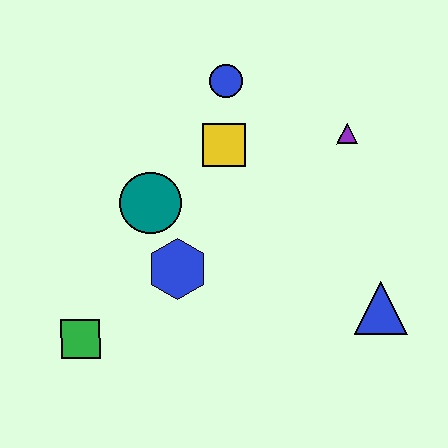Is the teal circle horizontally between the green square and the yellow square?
Yes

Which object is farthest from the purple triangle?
The green square is farthest from the purple triangle.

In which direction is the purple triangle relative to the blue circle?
The purple triangle is to the right of the blue circle.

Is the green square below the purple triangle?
Yes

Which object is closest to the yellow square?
The blue circle is closest to the yellow square.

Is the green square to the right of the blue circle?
No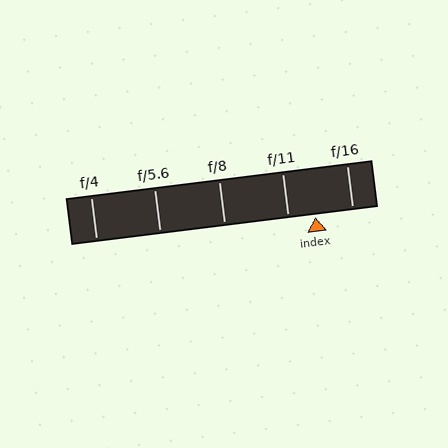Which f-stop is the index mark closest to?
The index mark is closest to f/11.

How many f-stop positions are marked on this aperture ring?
There are 5 f-stop positions marked.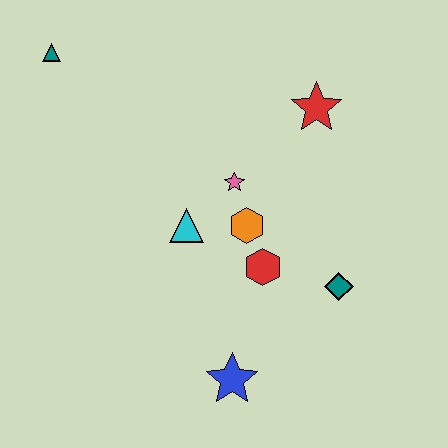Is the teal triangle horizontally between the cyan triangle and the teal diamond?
No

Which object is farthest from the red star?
The blue star is farthest from the red star.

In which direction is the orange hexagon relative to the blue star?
The orange hexagon is above the blue star.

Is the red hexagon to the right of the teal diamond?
No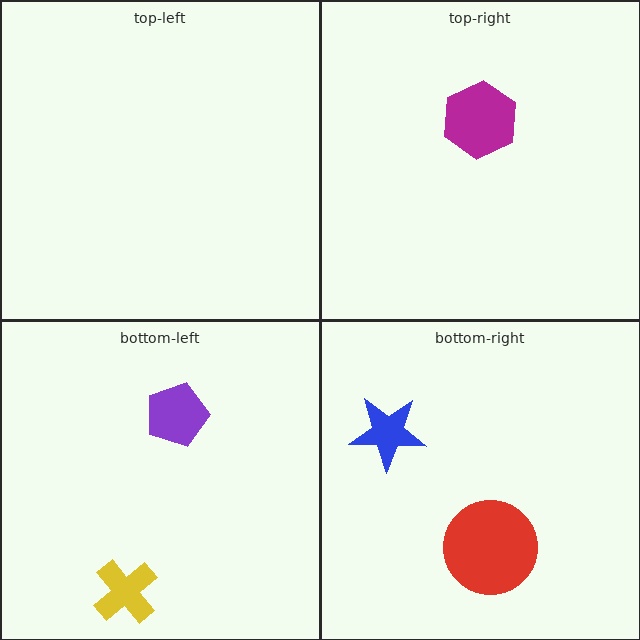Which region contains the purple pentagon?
The bottom-left region.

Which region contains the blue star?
The bottom-right region.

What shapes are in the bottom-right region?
The red circle, the blue star.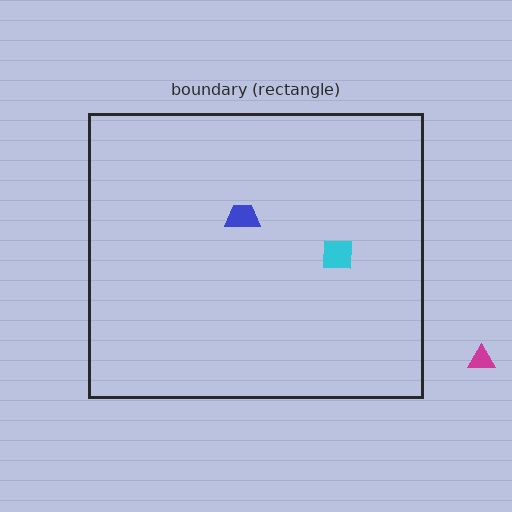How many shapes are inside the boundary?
2 inside, 1 outside.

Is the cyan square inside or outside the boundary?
Inside.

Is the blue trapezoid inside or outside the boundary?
Inside.